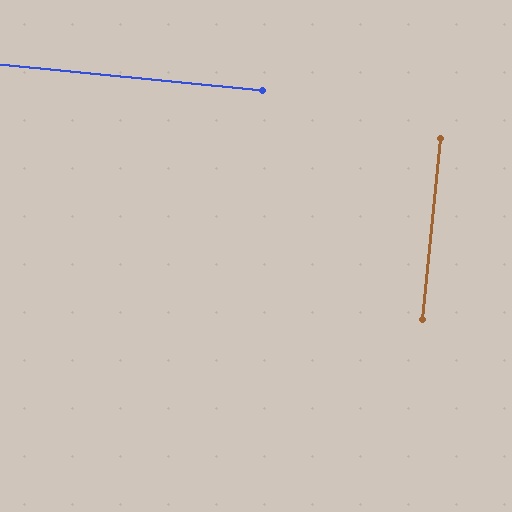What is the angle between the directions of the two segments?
Approximately 90 degrees.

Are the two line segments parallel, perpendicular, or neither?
Perpendicular — they meet at approximately 90°.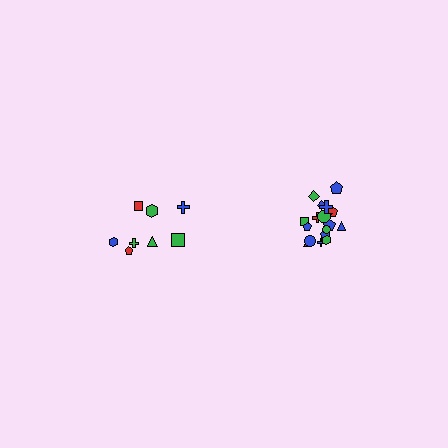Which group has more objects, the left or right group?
The right group.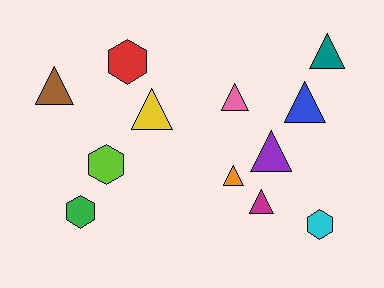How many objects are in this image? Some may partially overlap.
There are 12 objects.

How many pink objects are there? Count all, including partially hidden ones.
There is 1 pink object.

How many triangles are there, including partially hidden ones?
There are 8 triangles.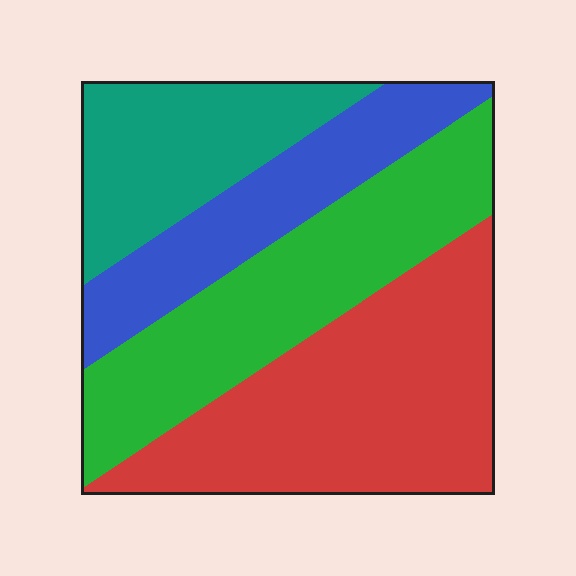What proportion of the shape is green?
Green covers 28% of the shape.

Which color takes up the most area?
Red, at roughly 35%.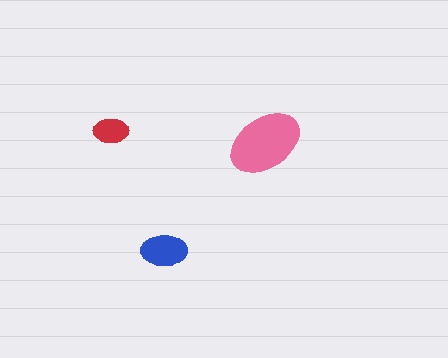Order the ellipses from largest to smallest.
the pink one, the blue one, the red one.